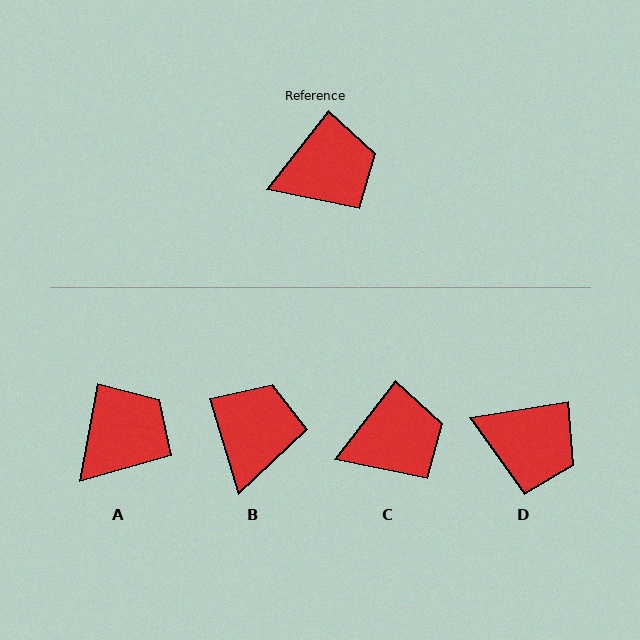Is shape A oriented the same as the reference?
No, it is off by about 28 degrees.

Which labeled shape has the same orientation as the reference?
C.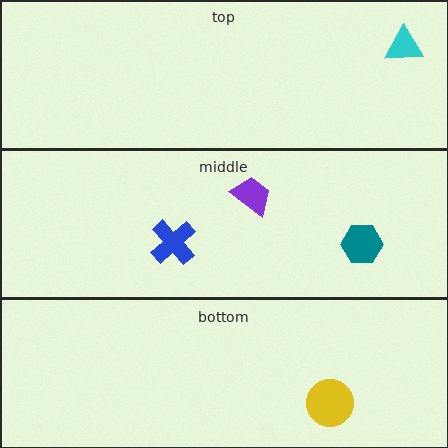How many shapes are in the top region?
1.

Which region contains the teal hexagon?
The middle region.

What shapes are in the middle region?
The teal hexagon, the blue cross, the purple trapezoid.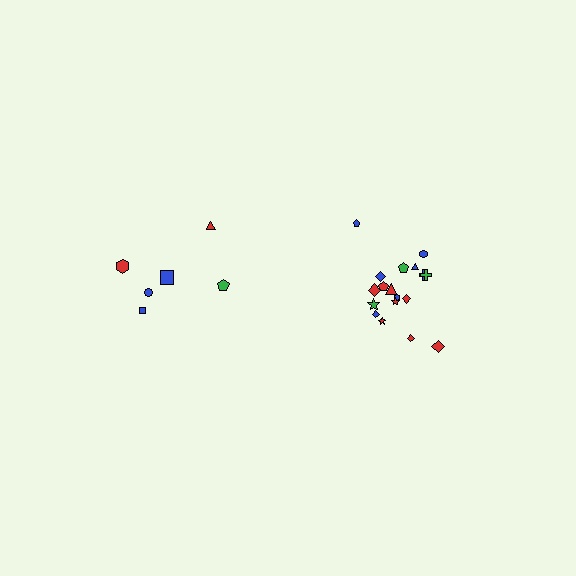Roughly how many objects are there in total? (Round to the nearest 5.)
Roughly 25 objects in total.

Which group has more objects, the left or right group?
The right group.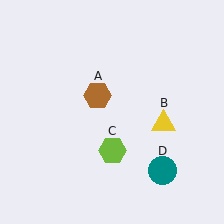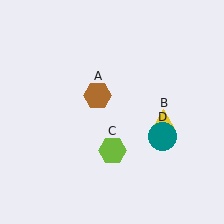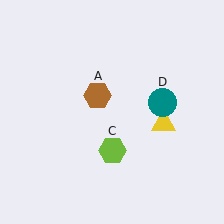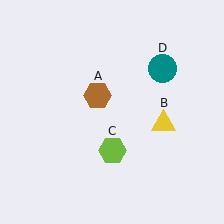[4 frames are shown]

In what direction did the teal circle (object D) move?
The teal circle (object D) moved up.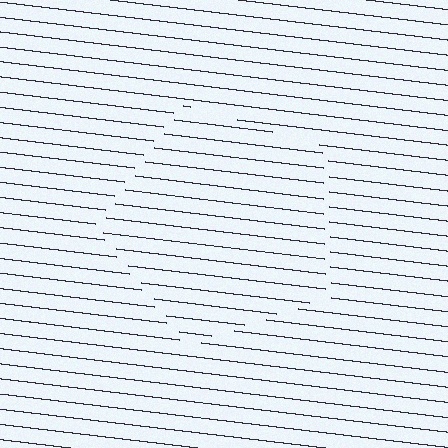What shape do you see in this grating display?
An illusory pentagon. The interior of the shape contains the same grating, shifted by half a period — the contour is defined by the phase discontinuity where line-ends from the inner and outer gratings abut.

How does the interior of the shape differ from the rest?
The interior of the shape contains the same grating, shifted by half a period — the contour is defined by the phase discontinuity where line-ends from the inner and outer gratings abut.